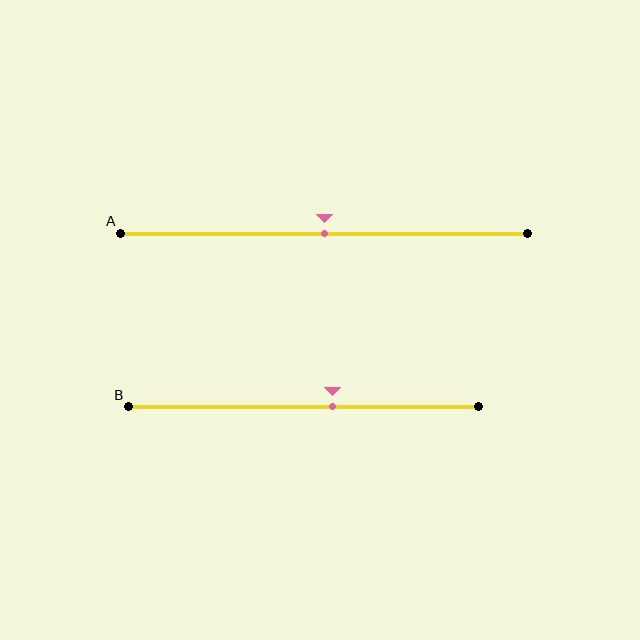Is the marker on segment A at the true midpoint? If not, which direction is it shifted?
Yes, the marker on segment A is at the true midpoint.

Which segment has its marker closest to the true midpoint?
Segment A has its marker closest to the true midpoint.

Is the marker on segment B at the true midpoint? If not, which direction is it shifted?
No, the marker on segment B is shifted to the right by about 8% of the segment length.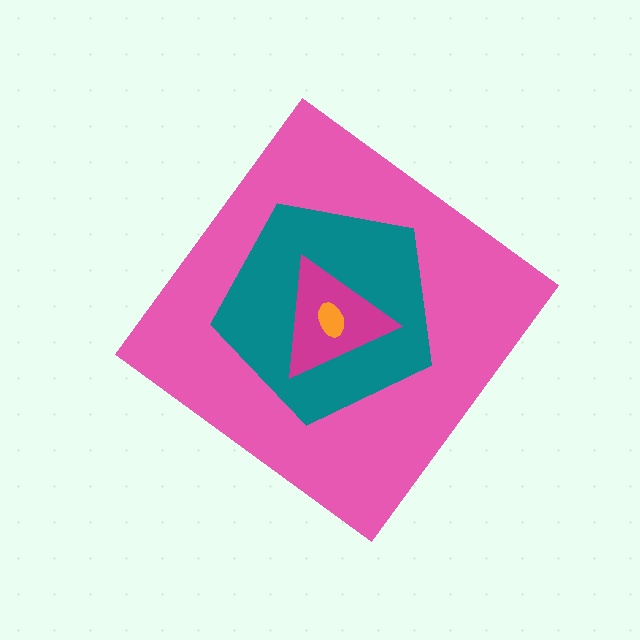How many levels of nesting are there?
4.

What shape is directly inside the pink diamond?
The teal pentagon.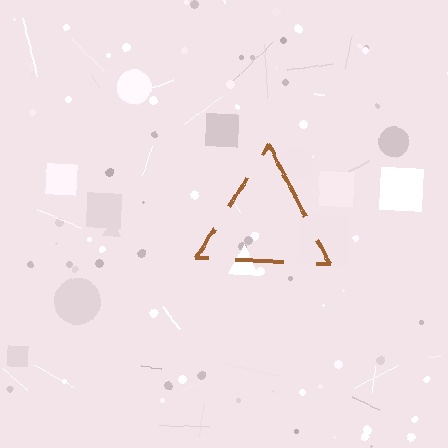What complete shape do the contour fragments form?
The contour fragments form a triangle.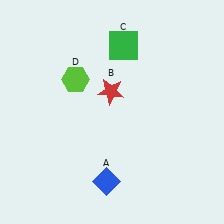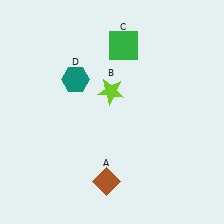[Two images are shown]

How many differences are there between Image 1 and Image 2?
There are 3 differences between the two images.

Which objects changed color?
A changed from blue to brown. B changed from red to lime. D changed from lime to teal.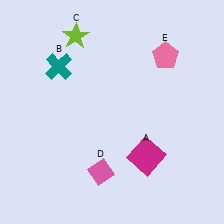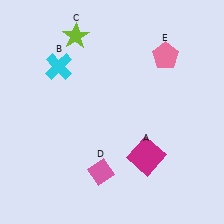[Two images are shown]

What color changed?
The cross (B) changed from teal in Image 1 to cyan in Image 2.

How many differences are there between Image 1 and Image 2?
There is 1 difference between the two images.